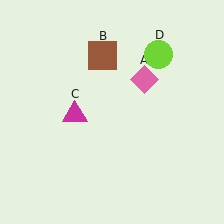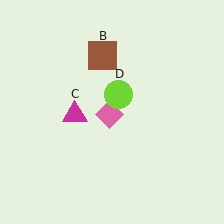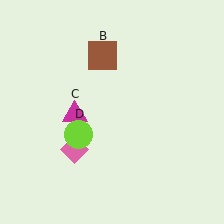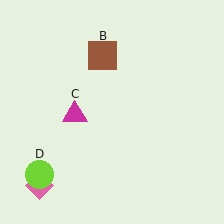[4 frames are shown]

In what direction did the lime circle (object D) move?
The lime circle (object D) moved down and to the left.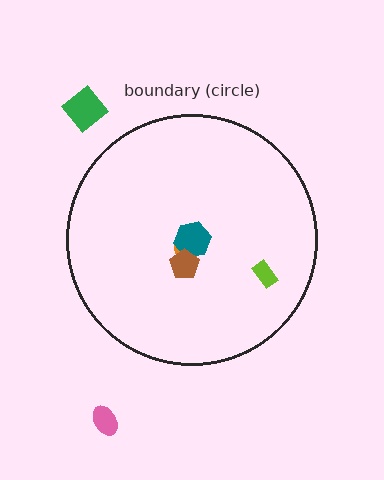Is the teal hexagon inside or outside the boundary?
Inside.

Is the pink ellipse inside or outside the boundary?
Outside.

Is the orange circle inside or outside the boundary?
Inside.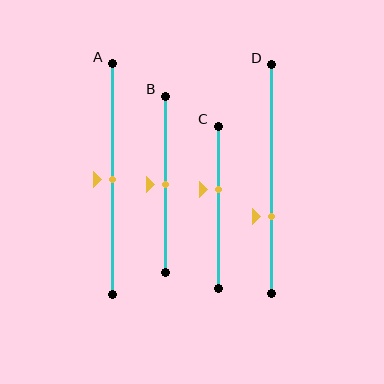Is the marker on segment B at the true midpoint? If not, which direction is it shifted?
Yes, the marker on segment B is at the true midpoint.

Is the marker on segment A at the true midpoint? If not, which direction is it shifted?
Yes, the marker on segment A is at the true midpoint.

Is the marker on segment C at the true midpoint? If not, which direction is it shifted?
No, the marker on segment C is shifted upward by about 11% of the segment length.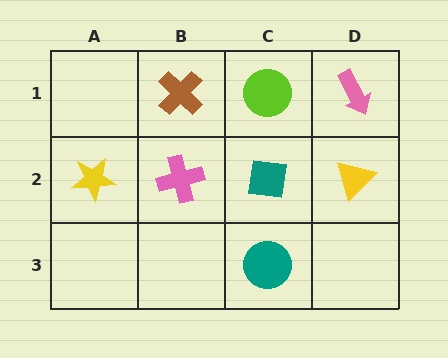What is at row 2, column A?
A yellow star.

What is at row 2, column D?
A yellow triangle.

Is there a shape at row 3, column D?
No, that cell is empty.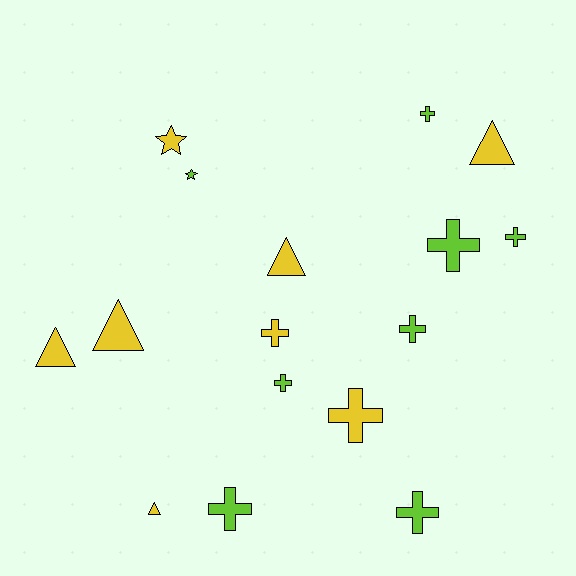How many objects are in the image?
There are 16 objects.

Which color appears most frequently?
Lime, with 8 objects.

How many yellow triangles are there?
There are 5 yellow triangles.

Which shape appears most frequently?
Cross, with 9 objects.